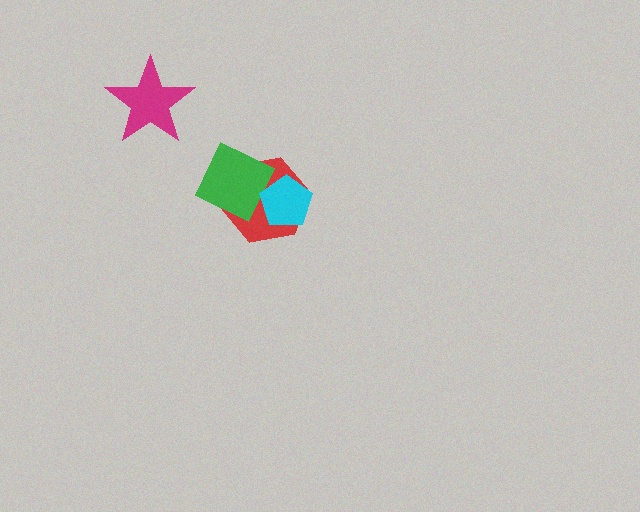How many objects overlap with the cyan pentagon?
2 objects overlap with the cyan pentagon.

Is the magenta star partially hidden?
No, no other shape covers it.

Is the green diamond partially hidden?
Yes, it is partially covered by another shape.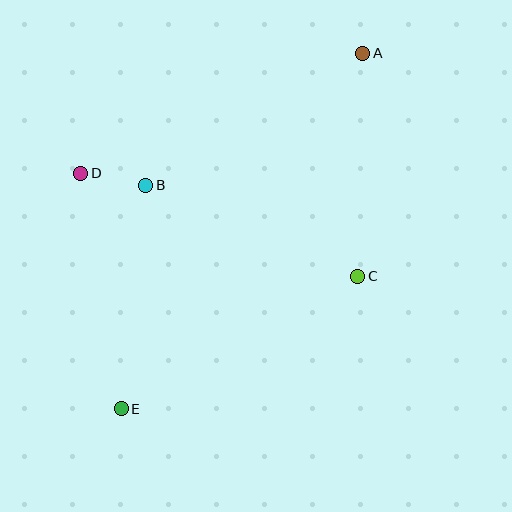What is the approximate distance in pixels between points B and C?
The distance between B and C is approximately 231 pixels.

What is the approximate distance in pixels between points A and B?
The distance between A and B is approximately 254 pixels.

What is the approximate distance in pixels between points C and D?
The distance between C and D is approximately 295 pixels.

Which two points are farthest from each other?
Points A and E are farthest from each other.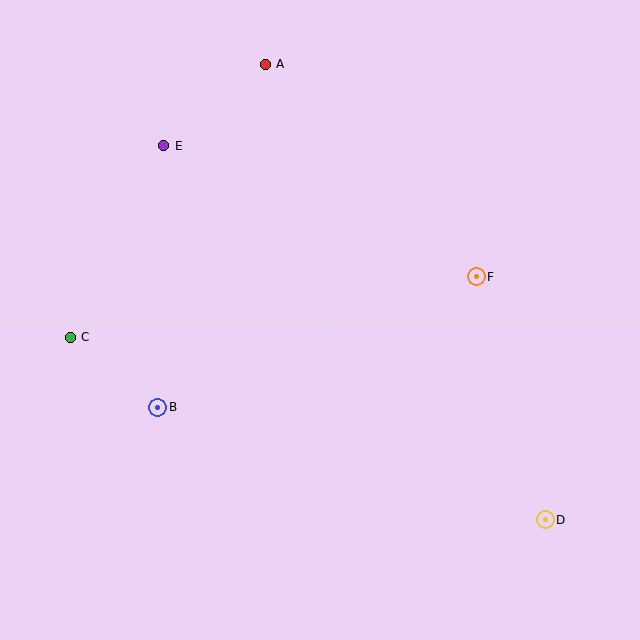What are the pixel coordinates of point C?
Point C is at (70, 337).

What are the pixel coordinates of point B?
Point B is at (158, 407).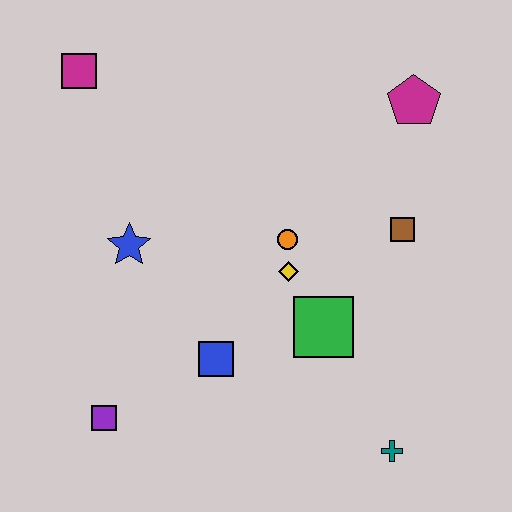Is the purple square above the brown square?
No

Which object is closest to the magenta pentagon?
The brown square is closest to the magenta pentagon.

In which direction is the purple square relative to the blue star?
The purple square is below the blue star.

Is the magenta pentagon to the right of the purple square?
Yes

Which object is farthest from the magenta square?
The teal cross is farthest from the magenta square.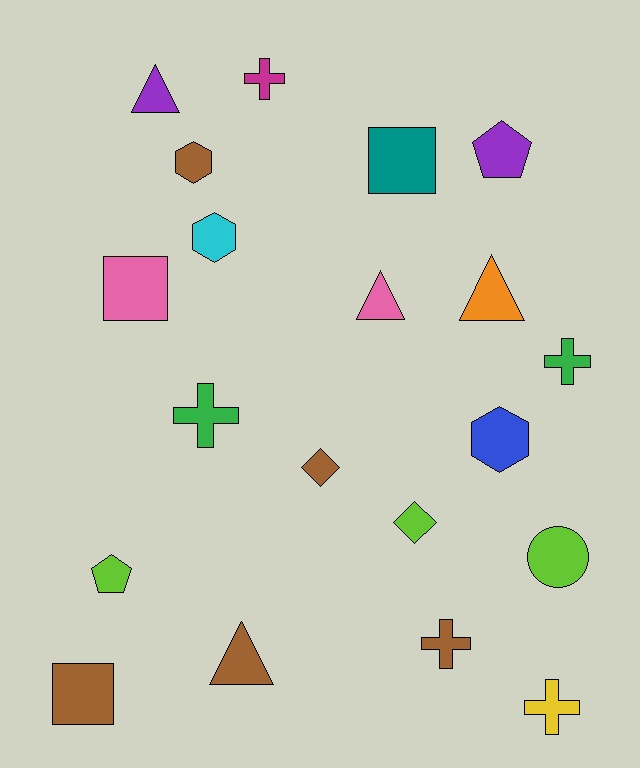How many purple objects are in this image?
There are 2 purple objects.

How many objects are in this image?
There are 20 objects.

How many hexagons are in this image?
There are 3 hexagons.